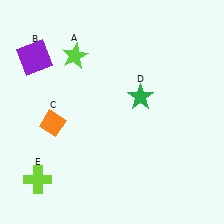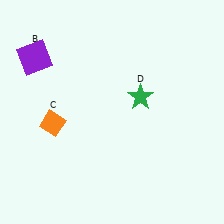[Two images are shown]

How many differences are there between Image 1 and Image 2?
There are 2 differences between the two images.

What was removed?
The lime cross (E), the lime star (A) were removed in Image 2.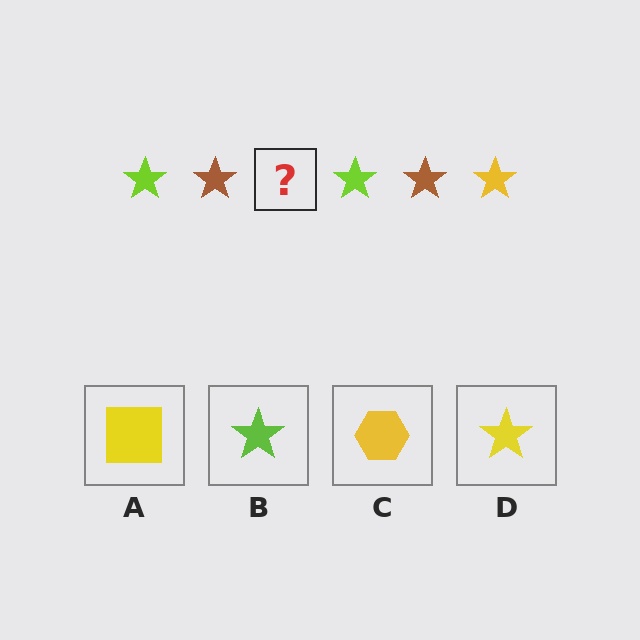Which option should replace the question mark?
Option D.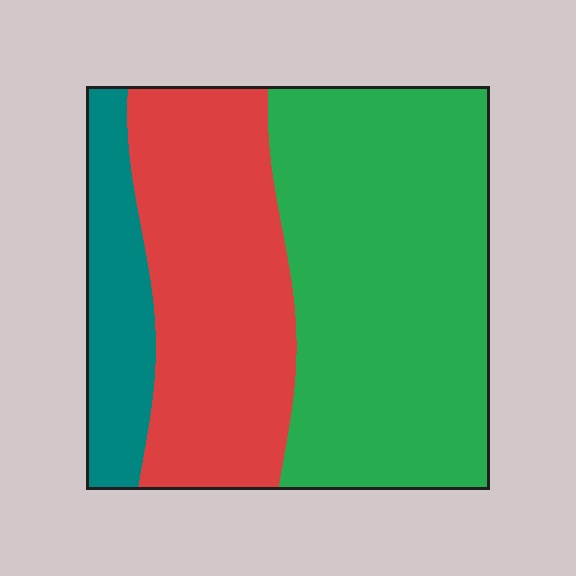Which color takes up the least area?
Teal, at roughly 15%.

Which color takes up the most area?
Green, at roughly 50%.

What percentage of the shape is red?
Red takes up about one third (1/3) of the shape.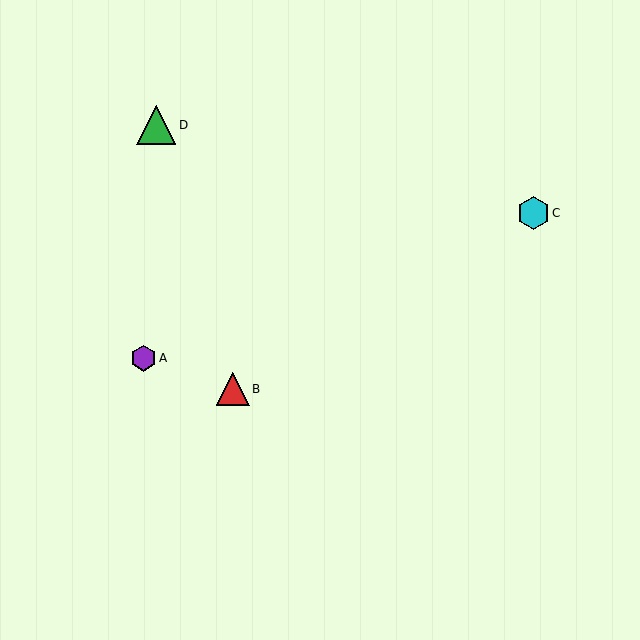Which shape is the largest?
The green triangle (labeled D) is the largest.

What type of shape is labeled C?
Shape C is a cyan hexagon.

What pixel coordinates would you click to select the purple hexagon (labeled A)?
Click at (143, 358) to select the purple hexagon A.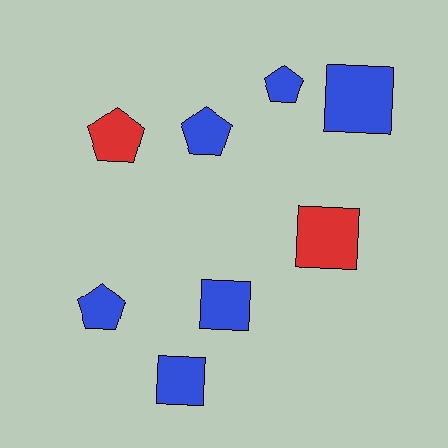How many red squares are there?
There is 1 red square.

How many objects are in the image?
There are 8 objects.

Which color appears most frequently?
Blue, with 6 objects.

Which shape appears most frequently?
Square, with 4 objects.